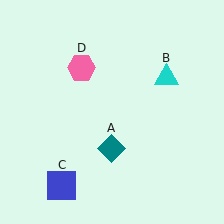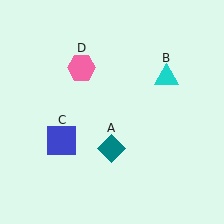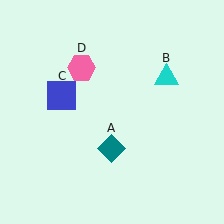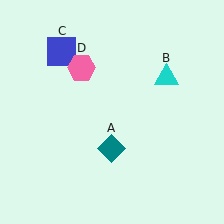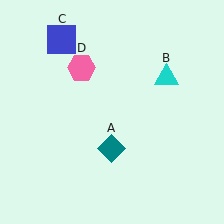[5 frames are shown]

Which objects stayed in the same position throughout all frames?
Teal diamond (object A) and cyan triangle (object B) and pink hexagon (object D) remained stationary.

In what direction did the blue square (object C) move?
The blue square (object C) moved up.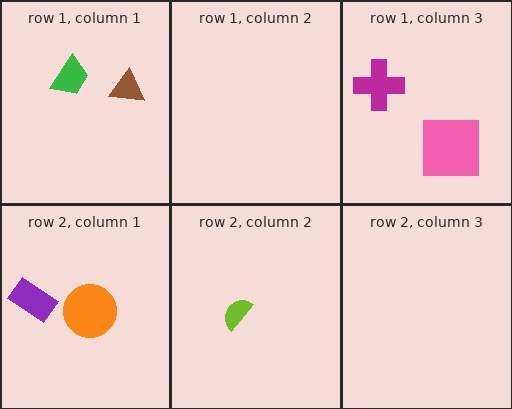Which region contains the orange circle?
The row 2, column 1 region.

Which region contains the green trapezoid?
The row 1, column 1 region.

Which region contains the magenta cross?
The row 1, column 3 region.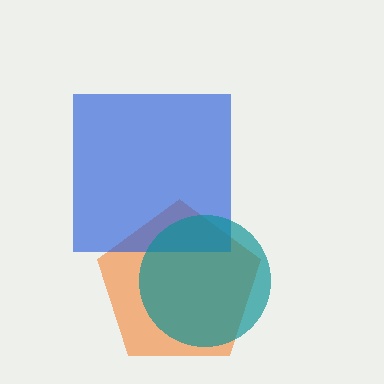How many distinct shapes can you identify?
There are 3 distinct shapes: an orange pentagon, a blue square, a teal circle.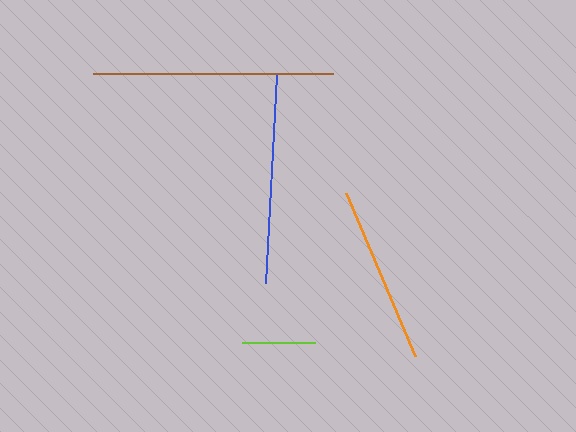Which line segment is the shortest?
The lime line is the shortest at approximately 73 pixels.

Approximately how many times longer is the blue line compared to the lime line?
The blue line is approximately 2.9 times the length of the lime line.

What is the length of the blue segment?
The blue segment is approximately 209 pixels long.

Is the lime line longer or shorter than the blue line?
The blue line is longer than the lime line.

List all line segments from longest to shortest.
From longest to shortest: brown, blue, orange, lime.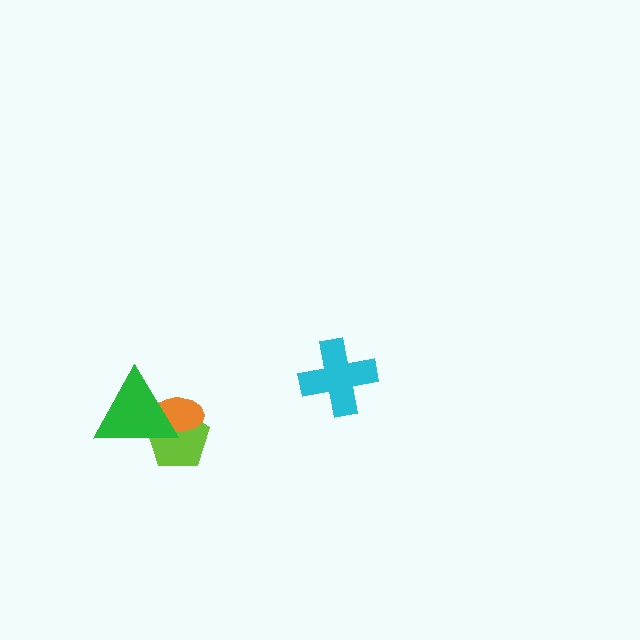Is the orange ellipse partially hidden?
Yes, it is partially covered by another shape.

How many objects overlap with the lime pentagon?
2 objects overlap with the lime pentagon.